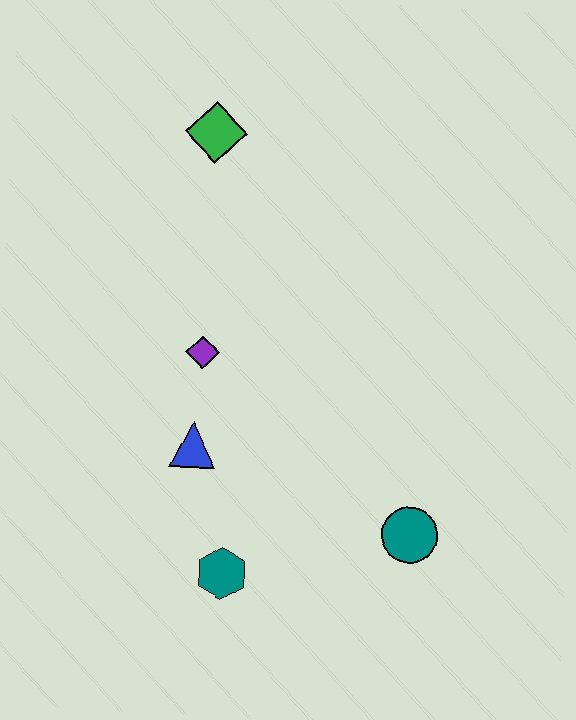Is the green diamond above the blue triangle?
Yes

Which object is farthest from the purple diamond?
The teal circle is farthest from the purple diamond.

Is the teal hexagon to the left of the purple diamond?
No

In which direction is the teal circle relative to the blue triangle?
The teal circle is to the right of the blue triangle.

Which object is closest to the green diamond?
The purple diamond is closest to the green diamond.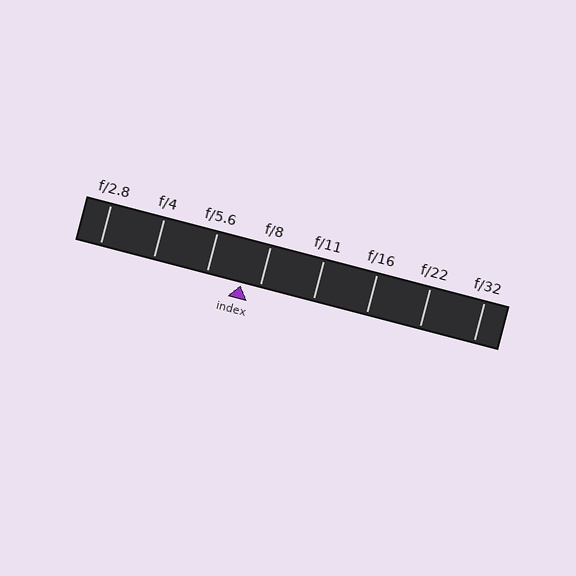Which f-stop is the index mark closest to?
The index mark is closest to f/8.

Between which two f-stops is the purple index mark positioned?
The index mark is between f/5.6 and f/8.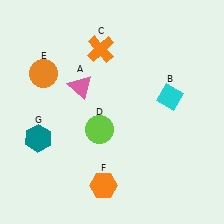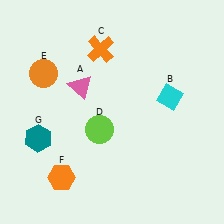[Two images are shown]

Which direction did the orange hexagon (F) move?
The orange hexagon (F) moved left.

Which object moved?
The orange hexagon (F) moved left.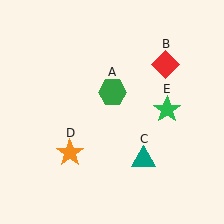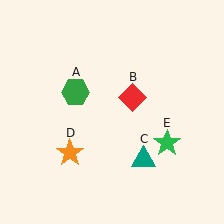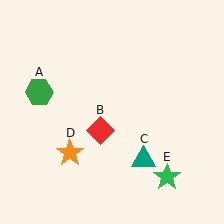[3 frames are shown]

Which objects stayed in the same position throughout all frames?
Teal triangle (object C) and orange star (object D) remained stationary.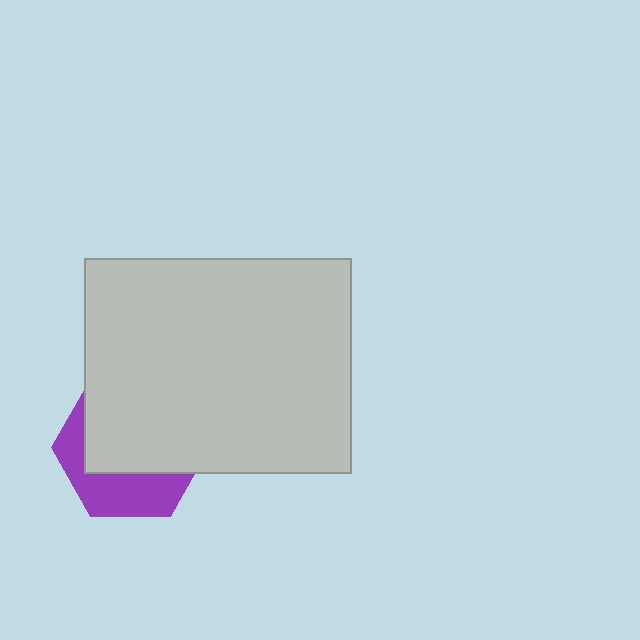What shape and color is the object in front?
The object in front is a light gray rectangle.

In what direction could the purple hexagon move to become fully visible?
The purple hexagon could move down. That would shift it out from behind the light gray rectangle entirely.